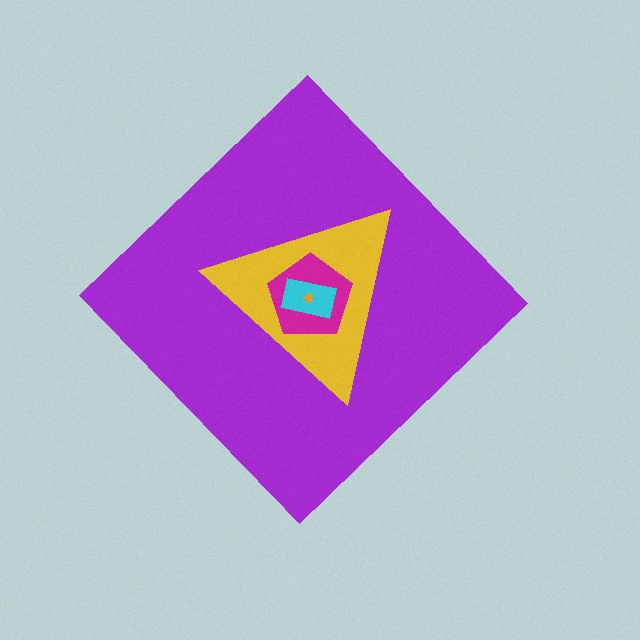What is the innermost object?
The orange star.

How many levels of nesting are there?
5.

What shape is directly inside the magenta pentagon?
The cyan rectangle.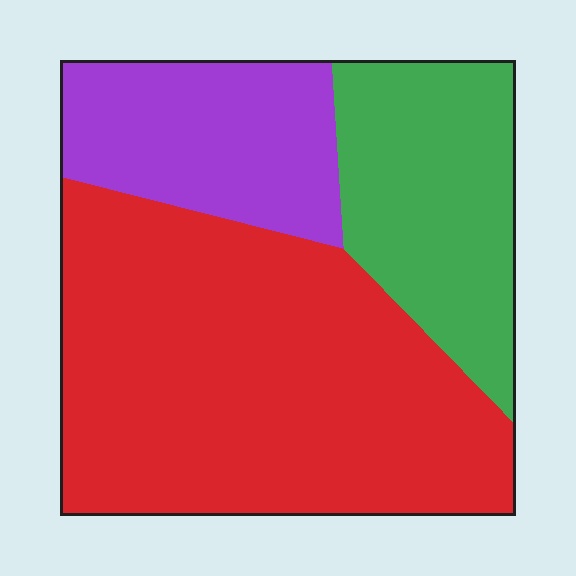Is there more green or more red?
Red.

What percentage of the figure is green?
Green covers roughly 25% of the figure.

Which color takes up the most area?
Red, at roughly 55%.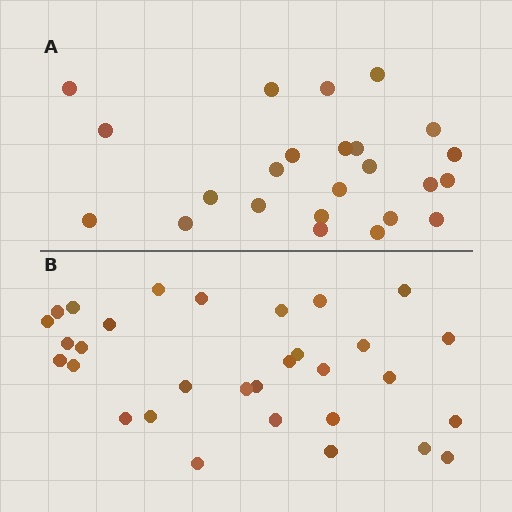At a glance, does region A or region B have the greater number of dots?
Region B (the bottom region) has more dots.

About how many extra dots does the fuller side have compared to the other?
Region B has roughly 8 or so more dots than region A.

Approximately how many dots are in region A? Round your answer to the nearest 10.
About 20 dots. (The exact count is 24, which rounds to 20.)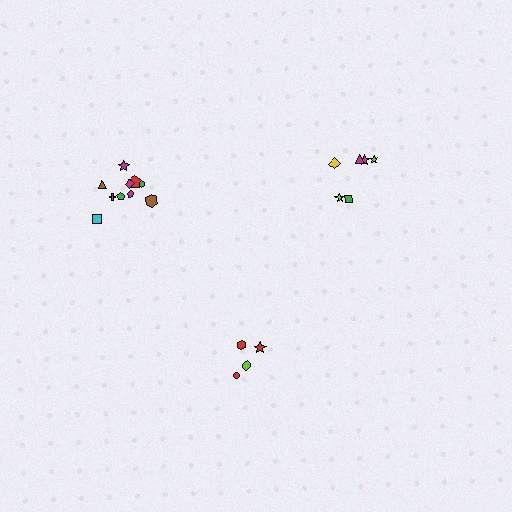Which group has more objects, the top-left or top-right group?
The top-left group.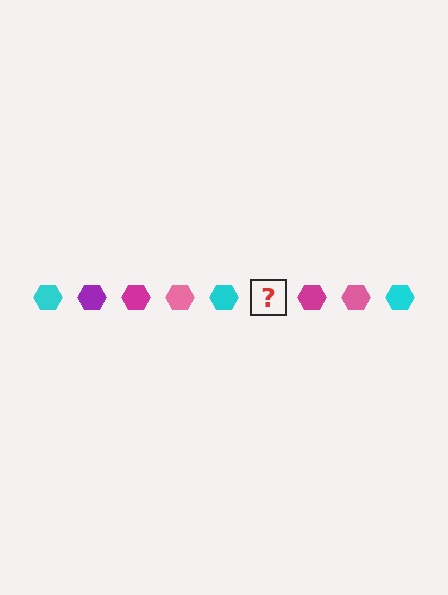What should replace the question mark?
The question mark should be replaced with a purple hexagon.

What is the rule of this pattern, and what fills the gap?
The rule is that the pattern cycles through cyan, purple, magenta, pink hexagons. The gap should be filled with a purple hexagon.